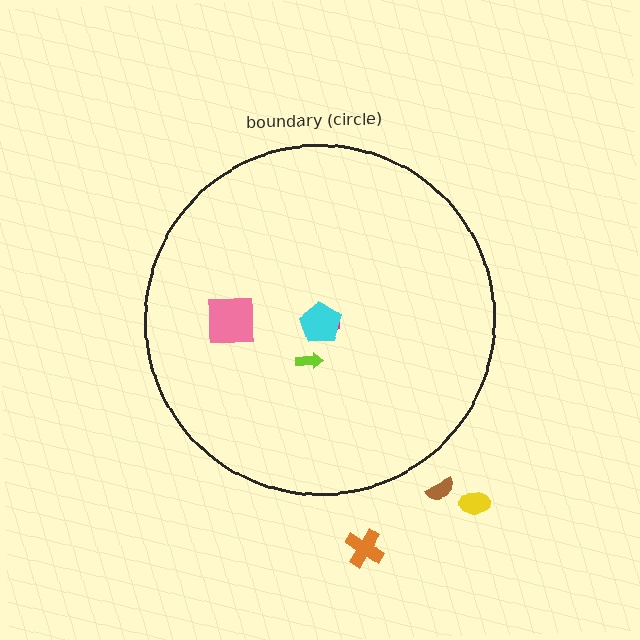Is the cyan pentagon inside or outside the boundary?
Inside.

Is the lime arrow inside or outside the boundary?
Inside.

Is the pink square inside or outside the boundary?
Inside.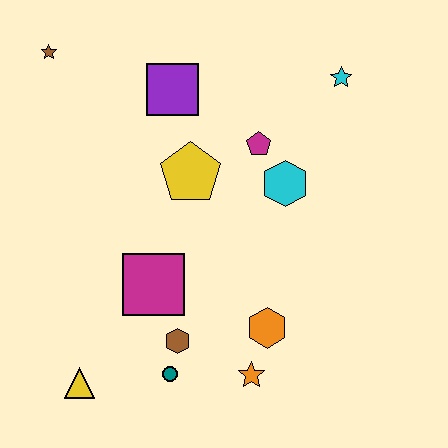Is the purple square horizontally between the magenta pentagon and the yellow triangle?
Yes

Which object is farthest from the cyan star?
The yellow triangle is farthest from the cyan star.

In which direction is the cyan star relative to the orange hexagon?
The cyan star is above the orange hexagon.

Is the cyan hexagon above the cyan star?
No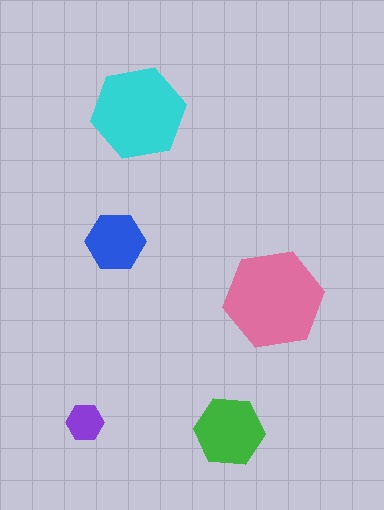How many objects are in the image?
There are 5 objects in the image.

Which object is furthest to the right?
The pink hexagon is rightmost.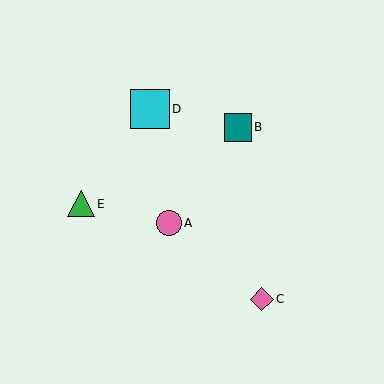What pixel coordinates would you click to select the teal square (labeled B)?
Click at (238, 127) to select the teal square B.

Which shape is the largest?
The cyan square (labeled D) is the largest.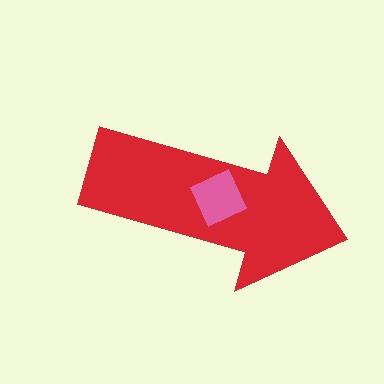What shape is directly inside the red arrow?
The pink square.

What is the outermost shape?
The red arrow.